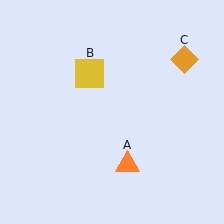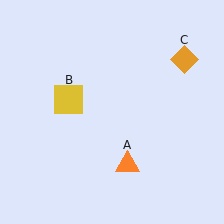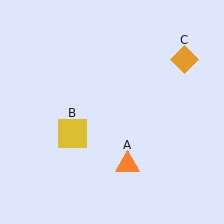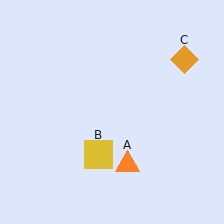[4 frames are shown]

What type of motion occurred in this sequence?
The yellow square (object B) rotated counterclockwise around the center of the scene.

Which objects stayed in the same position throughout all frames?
Orange triangle (object A) and orange diamond (object C) remained stationary.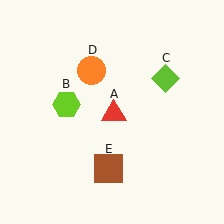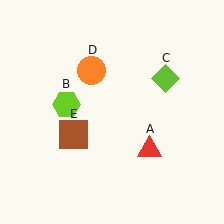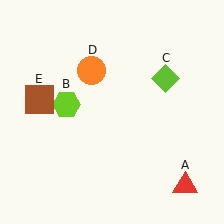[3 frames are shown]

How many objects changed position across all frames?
2 objects changed position: red triangle (object A), brown square (object E).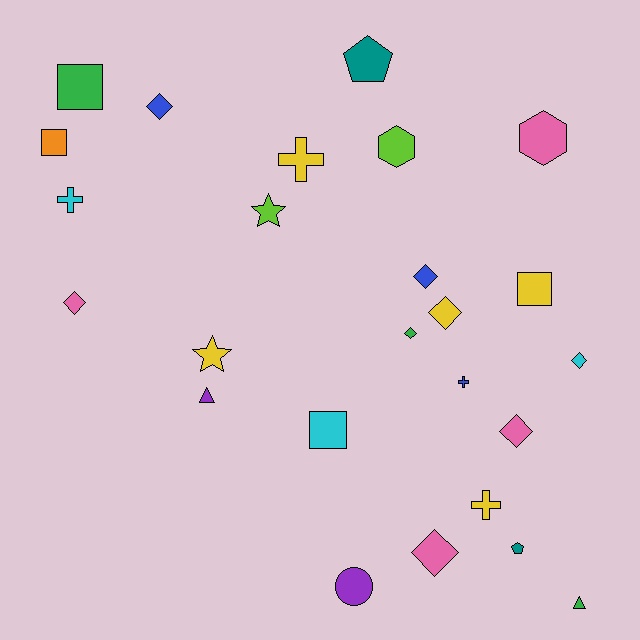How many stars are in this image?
There are 2 stars.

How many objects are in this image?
There are 25 objects.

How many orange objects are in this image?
There is 1 orange object.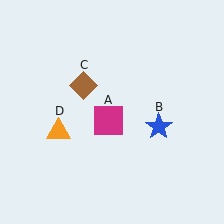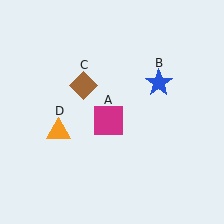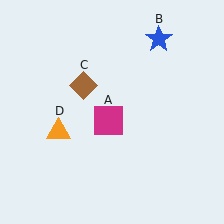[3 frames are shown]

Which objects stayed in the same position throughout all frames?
Magenta square (object A) and brown diamond (object C) and orange triangle (object D) remained stationary.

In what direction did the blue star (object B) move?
The blue star (object B) moved up.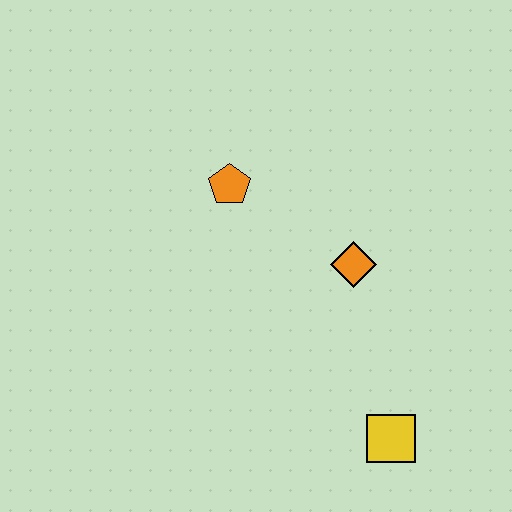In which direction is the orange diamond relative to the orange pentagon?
The orange diamond is to the right of the orange pentagon.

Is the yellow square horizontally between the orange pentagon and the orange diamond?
No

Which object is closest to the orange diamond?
The orange pentagon is closest to the orange diamond.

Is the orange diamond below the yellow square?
No